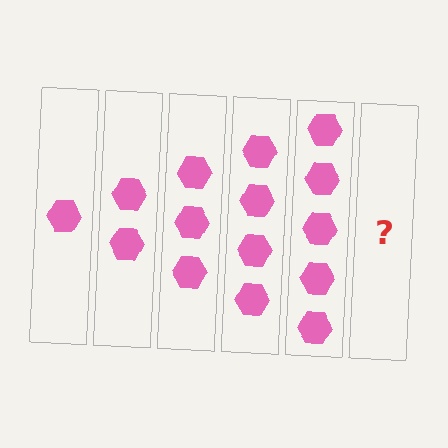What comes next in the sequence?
The next element should be 6 hexagons.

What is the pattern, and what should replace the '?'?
The pattern is that each step adds one more hexagon. The '?' should be 6 hexagons.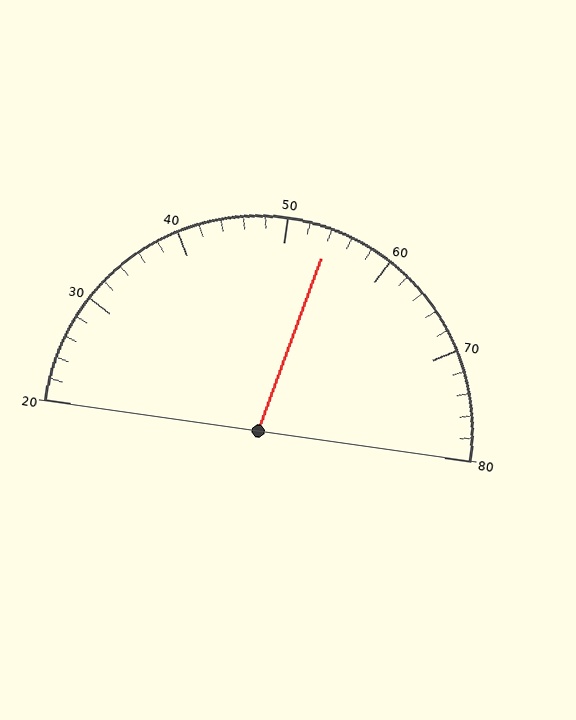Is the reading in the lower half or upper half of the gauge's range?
The reading is in the upper half of the range (20 to 80).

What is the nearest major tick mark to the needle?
The nearest major tick mark is 50.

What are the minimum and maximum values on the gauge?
The gauge ranges from 20 to 80.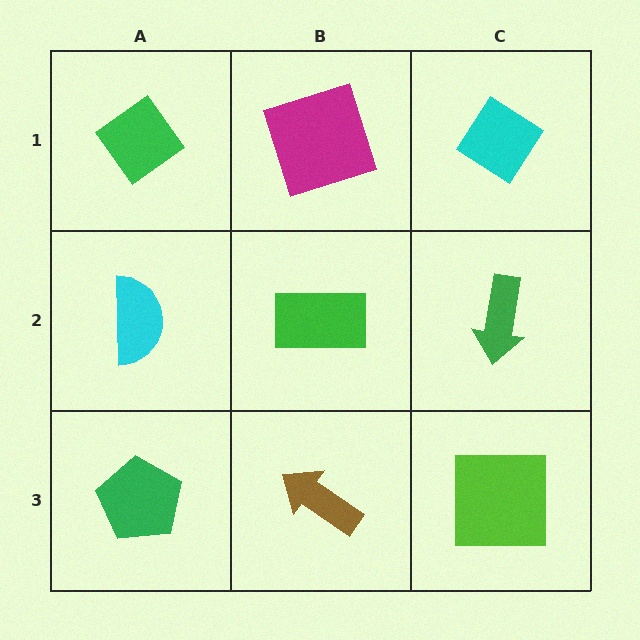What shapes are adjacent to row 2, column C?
A cyan diamond (row 1, column C), a lime square (row 3, column C), a green rectangle (row 2, column B).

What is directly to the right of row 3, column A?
A brown arrow.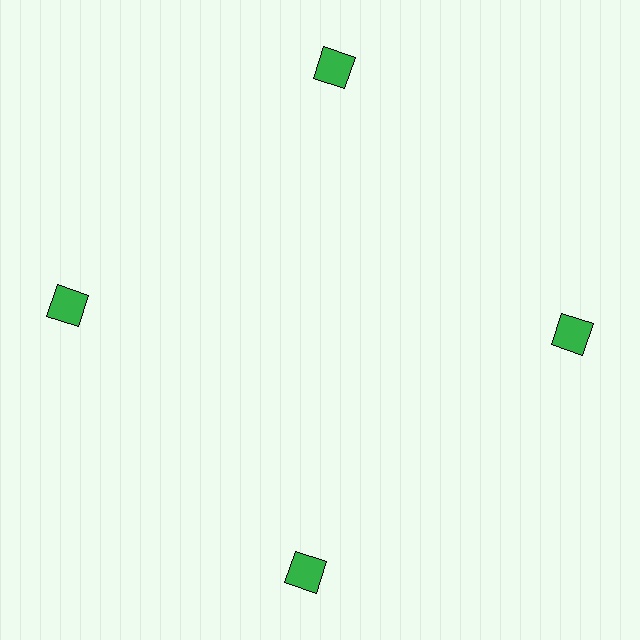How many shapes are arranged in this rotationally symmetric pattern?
There are 4 shapes, arranged in 4 groups of 1.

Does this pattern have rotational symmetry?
Yes, this pattern has 4-fold rotational symmetry. It looks the same after rotating 90 degrees around the center.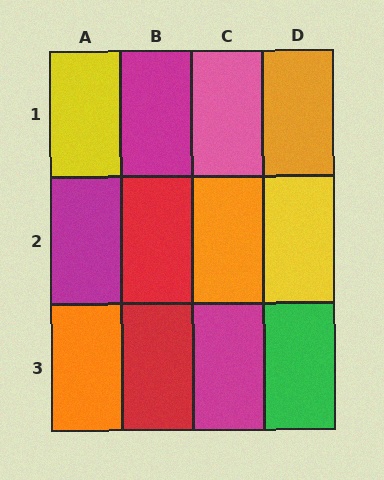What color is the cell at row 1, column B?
Magenta.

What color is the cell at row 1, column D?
Orange.